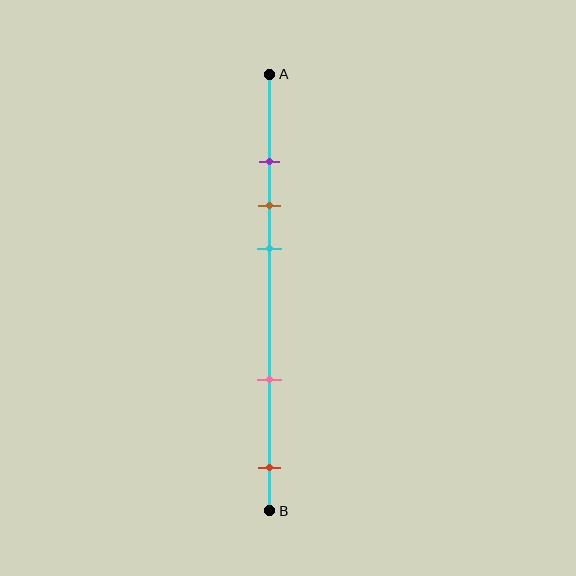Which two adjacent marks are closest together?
The purple and brown marks are the closest adjacent pair.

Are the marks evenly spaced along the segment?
No, the marks are not evenly spaced.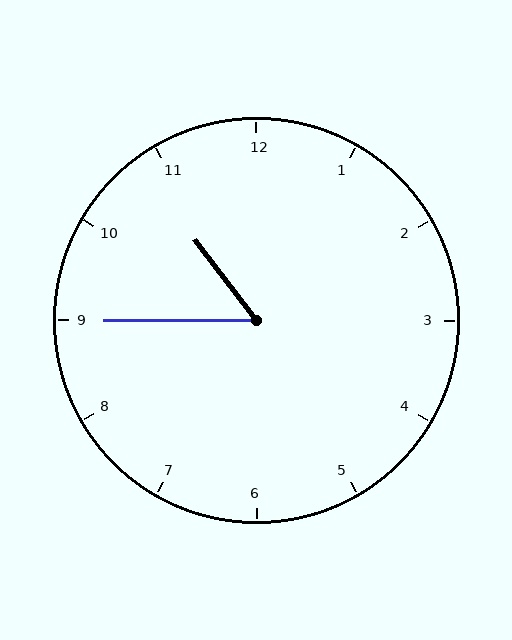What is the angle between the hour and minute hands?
Approximately 52 degrees.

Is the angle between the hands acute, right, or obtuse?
It is acute.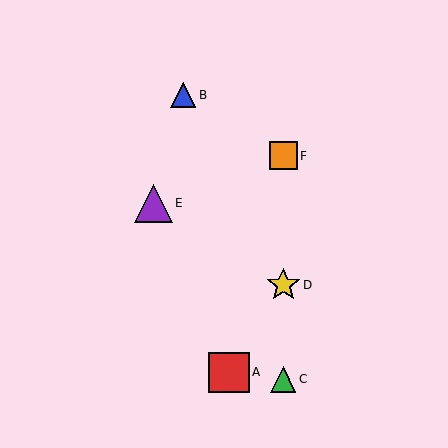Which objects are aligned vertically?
Objects C, D, F are aligned vertically.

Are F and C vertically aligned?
Yes, both are at x≈283.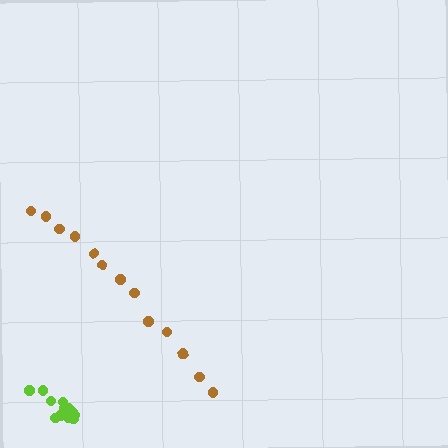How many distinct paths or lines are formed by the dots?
There are 2 distinct paths.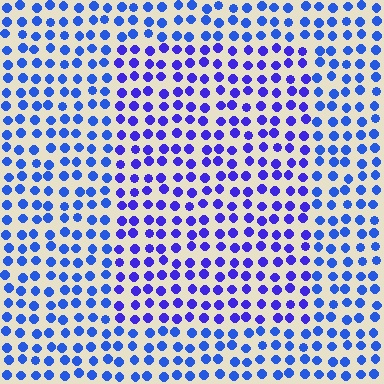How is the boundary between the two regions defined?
The boundary is defined purely by a slight shift in hue (about 25 degrees). Spacing, size, and orientation are identical on both sides.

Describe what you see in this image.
The image is filled with small blue elements in a uniform arrangement. A rectangle-shaped region is visible where the elements are tinted to a slightly different hue, forming a subtle color boundary.